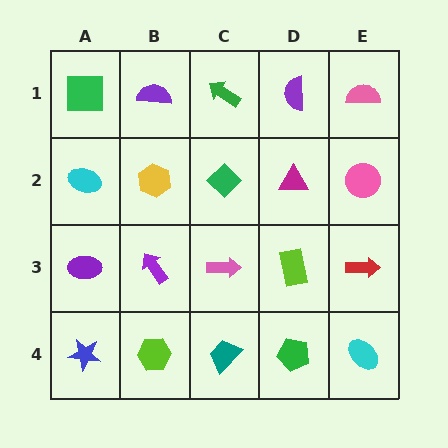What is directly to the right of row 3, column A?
A purple arrow.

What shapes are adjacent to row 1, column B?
A yellow hexagon (row 2, column B), a green square (row 1, column A), a green arrow (row 1, column C).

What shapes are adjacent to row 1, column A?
A cyan ellipse (row 2, column A), a purple semicircle (row 1, column B).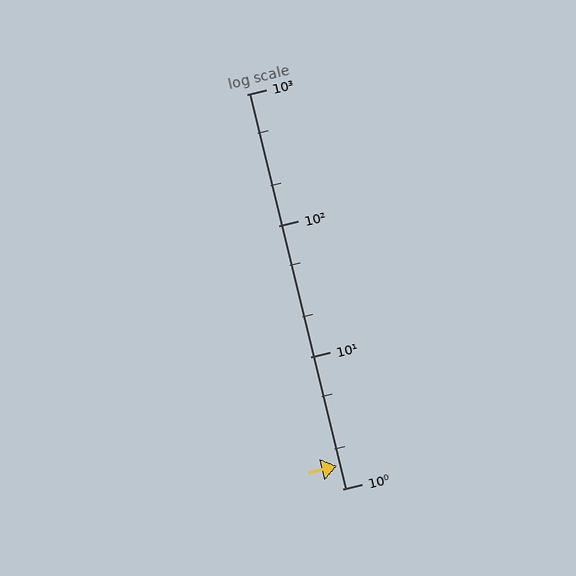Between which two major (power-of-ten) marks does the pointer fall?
The pointer is between 1 and 10.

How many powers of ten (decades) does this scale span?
The scale spans 3 decades, from 1 to 1000.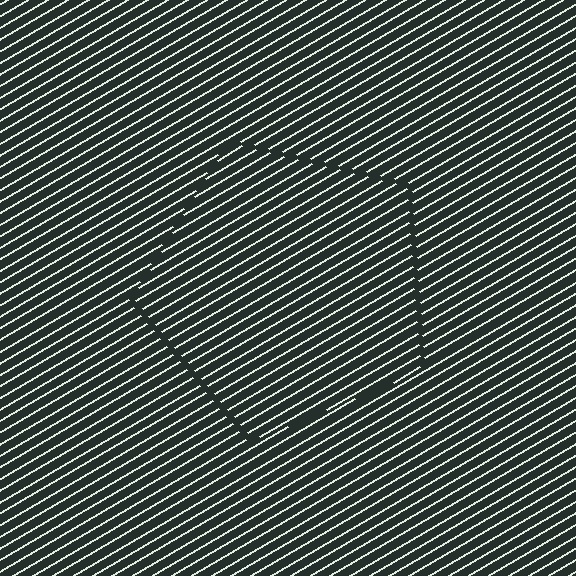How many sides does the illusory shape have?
5 sides — the line-ends trace a pentagon.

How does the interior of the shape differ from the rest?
The interior of the shape contains the same grating, shifted by half a period — the contour is defined by the phase discontinuity where line-ends from the inner and outer gratings abut.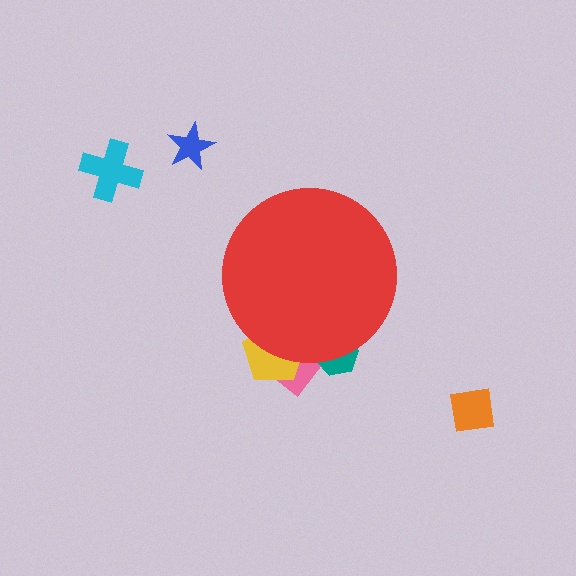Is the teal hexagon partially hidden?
Yes, the teal hexagon is partially hidden behind the red circle.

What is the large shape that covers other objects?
A red circle.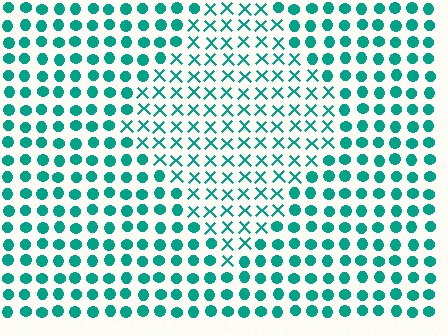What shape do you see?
I see a diamond.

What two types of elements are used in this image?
The image uses X marks inside the diamond region and circles outside it.